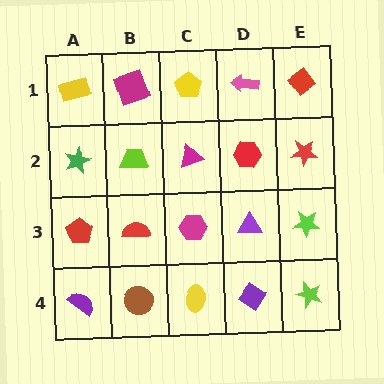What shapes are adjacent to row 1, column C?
A magenta triangle (row 2, column C), a magenta square (row 1, column B), a pink arrow (row 1, column D).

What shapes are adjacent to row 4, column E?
A lime star (row 3, column E), a purple diamond (row 4, column D).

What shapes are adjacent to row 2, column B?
A magenta square (row 1, column B), a red semicircle (row 3, column B), a green star (row 2, column A), a magenta triangle (row 2, column C).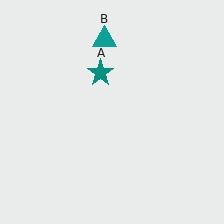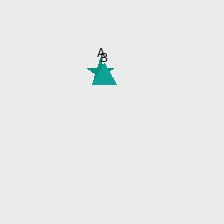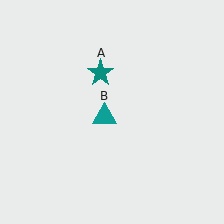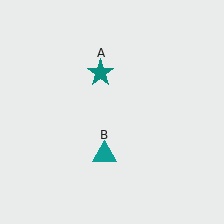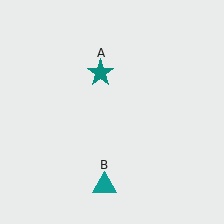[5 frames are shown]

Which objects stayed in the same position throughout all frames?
Teal star (object A) remained stationary.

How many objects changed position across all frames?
1 object changed position: teal triangle (object B).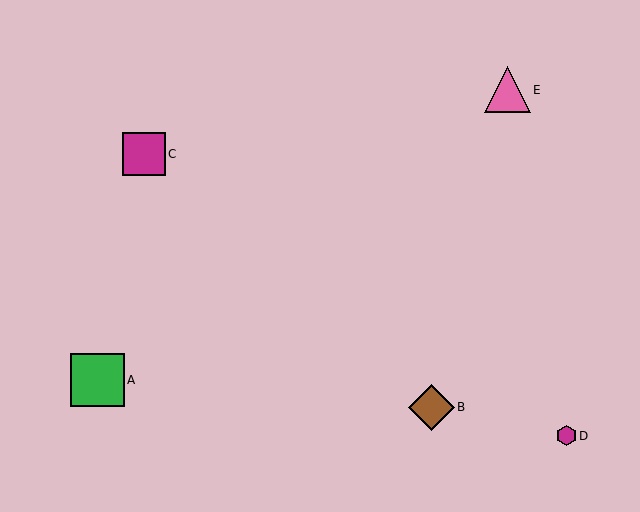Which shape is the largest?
The green square (labeled A) is the largest.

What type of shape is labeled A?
Shape A is a green square.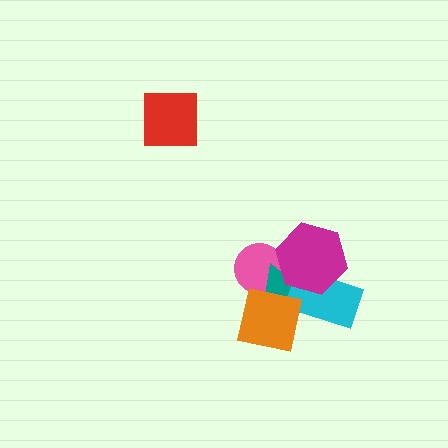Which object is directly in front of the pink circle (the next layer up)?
The teal triangle is directly in front of the pink circle.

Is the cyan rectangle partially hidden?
Yes, it is partially covered by another shape.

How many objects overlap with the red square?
0 objects overlap with the red square.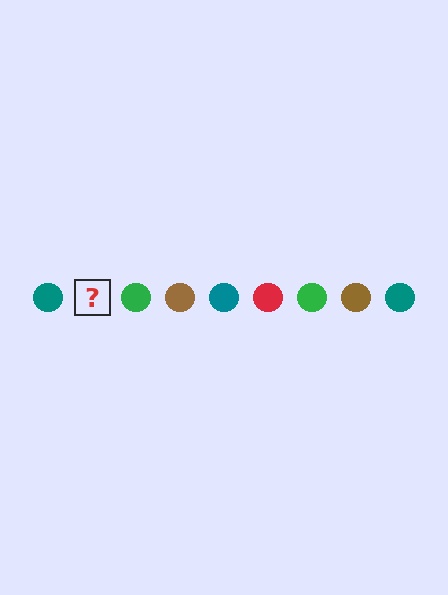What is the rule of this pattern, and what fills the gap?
The rule is that the pattern cycles through teal, red, green, brown circles. The gap should be filled with a red circle.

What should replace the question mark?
The question mark should be replaced with a red circle.